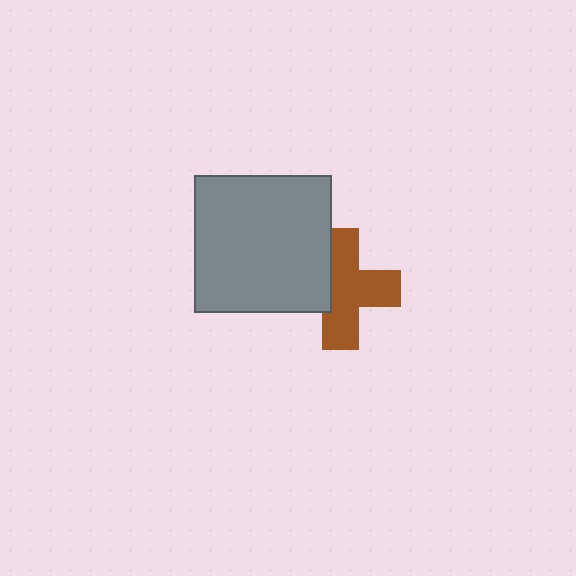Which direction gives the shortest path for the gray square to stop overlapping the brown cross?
Moving left gives the shortest separation.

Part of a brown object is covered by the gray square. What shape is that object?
It is a cross.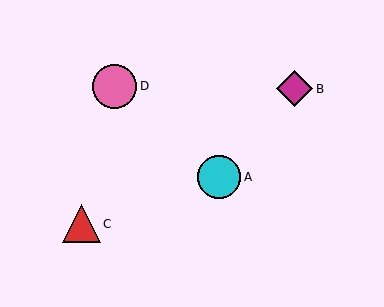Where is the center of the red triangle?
The center of the red triangle is at (81, 224).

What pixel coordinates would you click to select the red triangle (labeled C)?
Click at (81, 224) to select the red triangle C.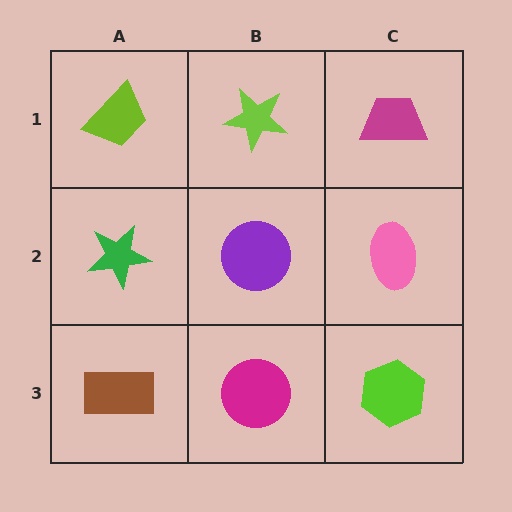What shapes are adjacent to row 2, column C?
A magenta trapezoid (row 1, column C), a lime hexagon (row 3, column C), a purple circle (row 2, column B).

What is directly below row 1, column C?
A pink ellipse.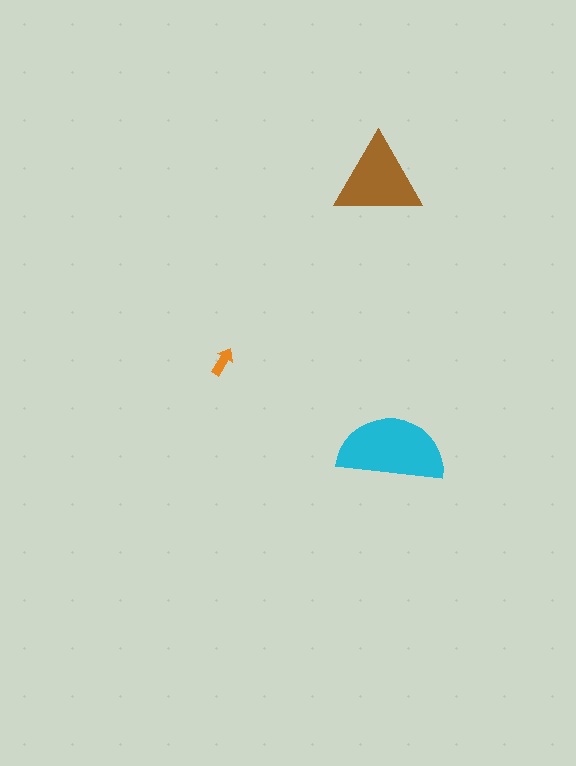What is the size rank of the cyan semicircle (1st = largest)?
1st.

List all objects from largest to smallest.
The cyan semicircle, the brown triangle, the orange arrow.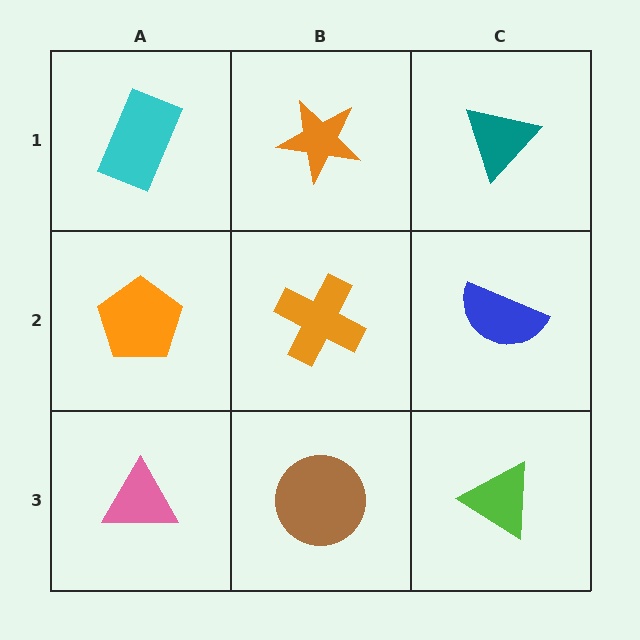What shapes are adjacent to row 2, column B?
An orange star (row 1, column B), a brown circle (row 3, column B), an orange pentagon (row 2, column A), a blue semicircle (row 2, column C).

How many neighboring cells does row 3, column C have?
2.